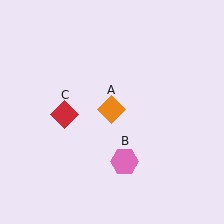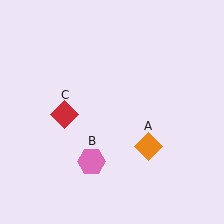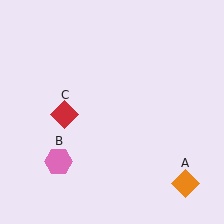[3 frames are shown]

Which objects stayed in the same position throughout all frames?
Red diamond (object C) remained stationary.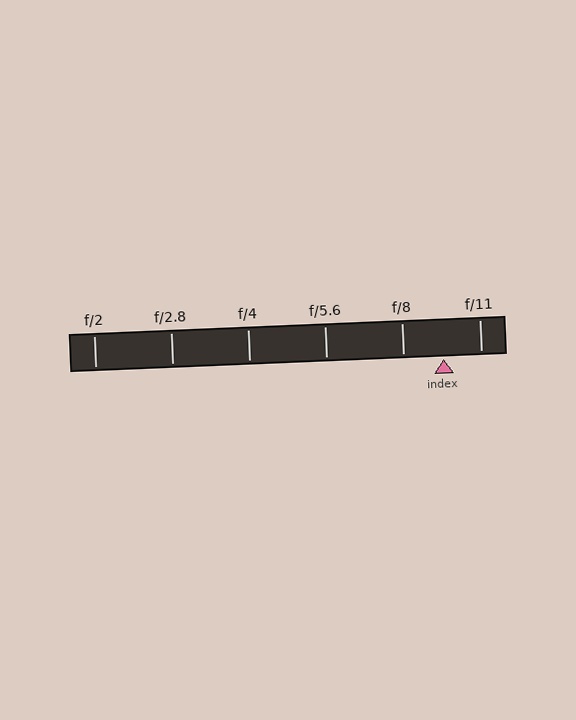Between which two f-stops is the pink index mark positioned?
The index mark is between f/8 and f/11.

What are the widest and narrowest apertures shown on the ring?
The widest aperture shown is f/2 and the narrowest is f/11.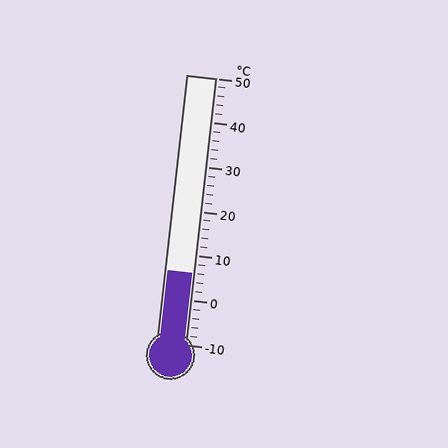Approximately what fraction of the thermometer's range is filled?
The thermometer is filled to approximately 25% of its range.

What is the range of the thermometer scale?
The thermometer scale ranges from -10°C to 50°C.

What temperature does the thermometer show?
The thermometer shows approximately 6°C.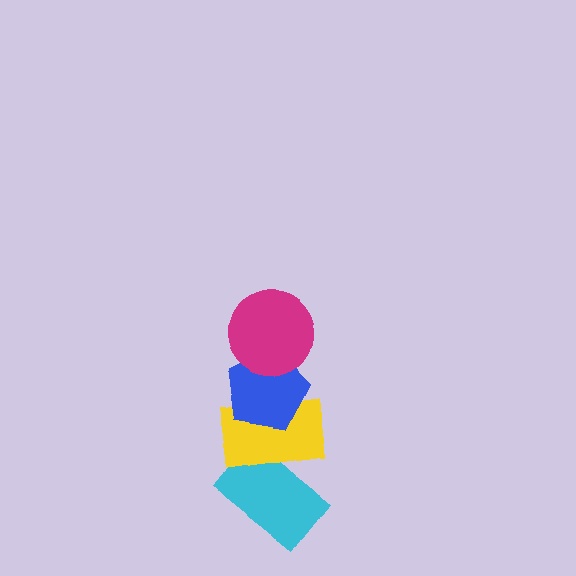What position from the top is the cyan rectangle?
The cyan rectangle is 4th from the top.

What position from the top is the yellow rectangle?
The yellow rectangle is 3rd from the top.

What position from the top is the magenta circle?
The magenta circle is 1st from the top.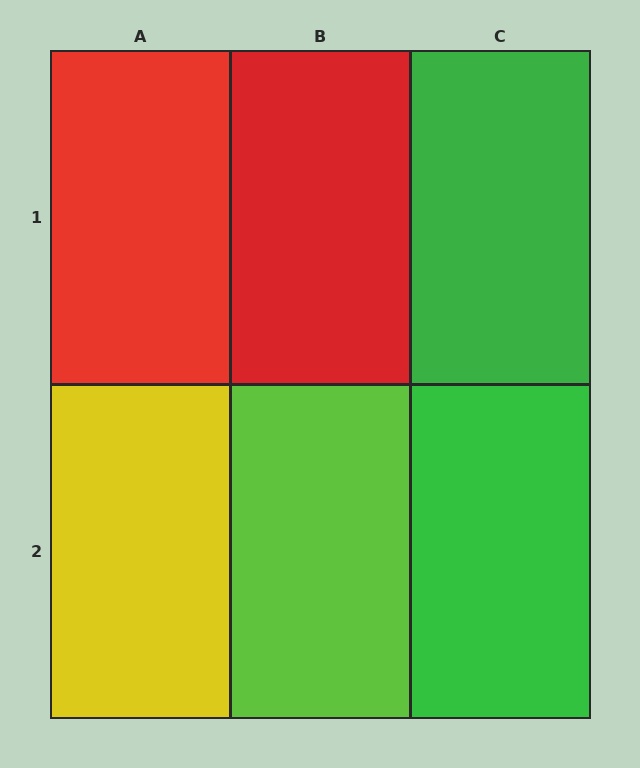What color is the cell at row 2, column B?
Lime.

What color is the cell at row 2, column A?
Yellow.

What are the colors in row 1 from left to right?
Red, red, green.